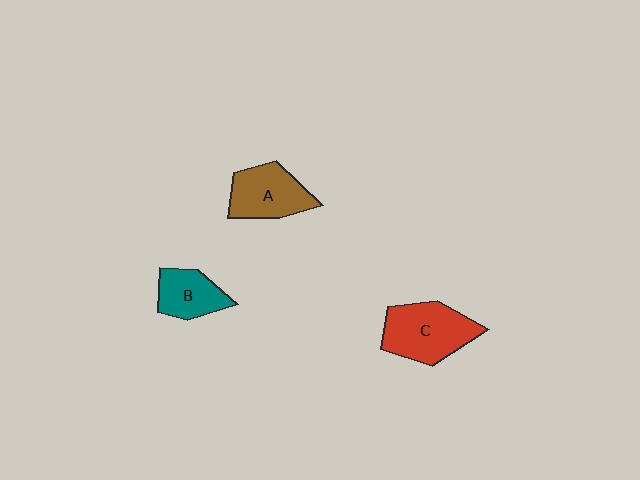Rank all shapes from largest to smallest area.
From largest to smallest: C (red), A (brown), B (teal).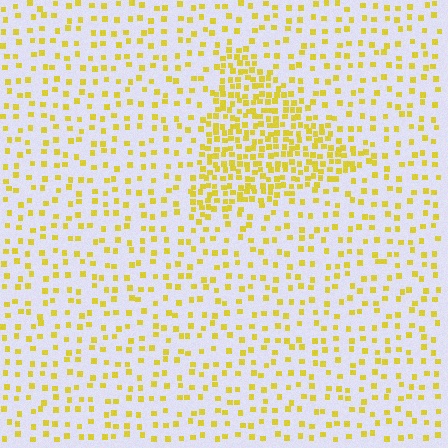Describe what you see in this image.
The image contains small yellow elements arranged at two different densities. A triangle-shaped region is visible where the elements are more densely packed than the surrounding area.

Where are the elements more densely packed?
The elements are more densely packed inside the triangle boundary.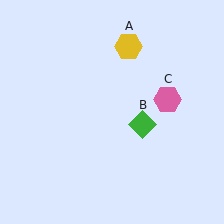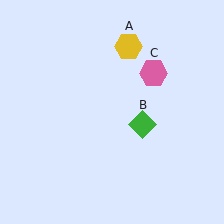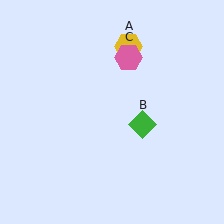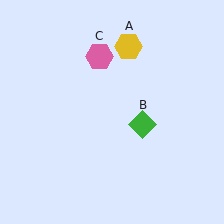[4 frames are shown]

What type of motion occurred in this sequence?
The pink hexagon (object C) rotated counterclockwise around the center of the scene.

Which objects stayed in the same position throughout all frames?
Yellow hexagon (object A) and green diamond (object B) remained stationary.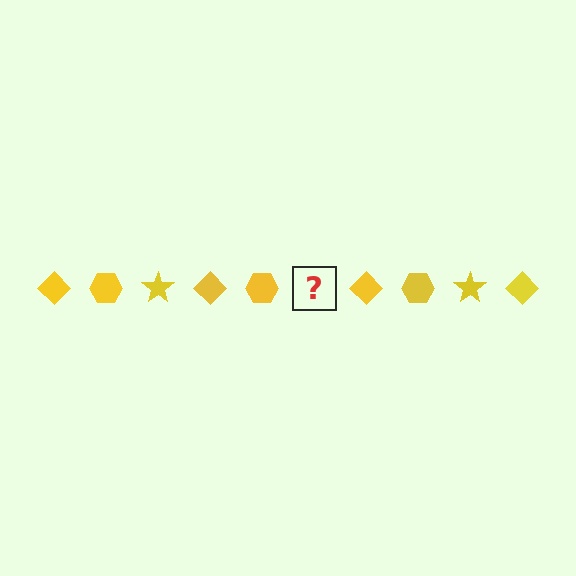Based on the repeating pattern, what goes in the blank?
The blank should be a yellow star.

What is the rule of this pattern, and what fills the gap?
The rule is that the pattern cycles through diamond, hexagon, star shapes in yellow. The gap should be filled with a yellow star.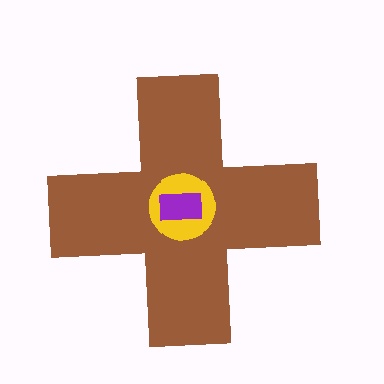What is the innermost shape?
The purple rectangle.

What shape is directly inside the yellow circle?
The purple rectangle.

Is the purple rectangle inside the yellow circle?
Yes.